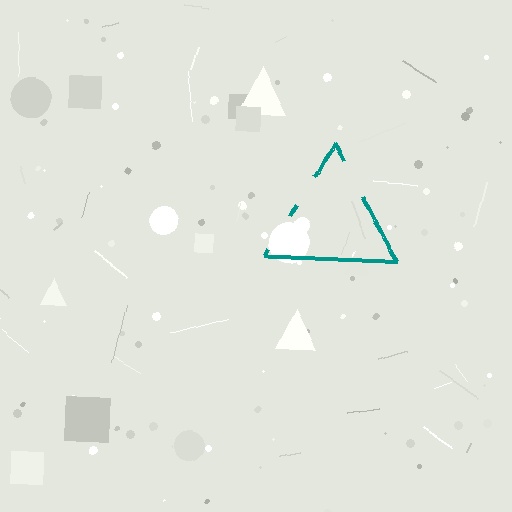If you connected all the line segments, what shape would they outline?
They would outline a triangle.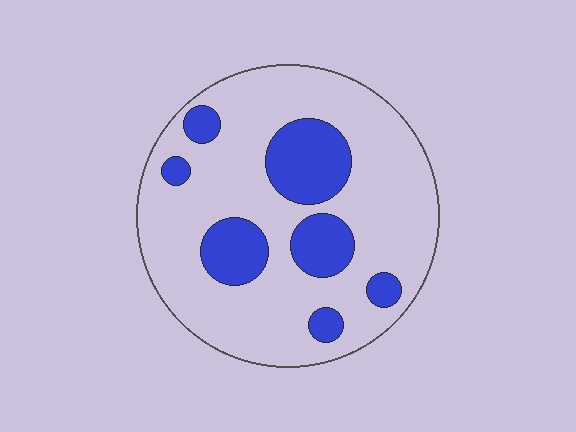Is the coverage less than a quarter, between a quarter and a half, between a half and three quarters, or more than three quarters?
Less than a quarter.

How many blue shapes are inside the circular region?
7.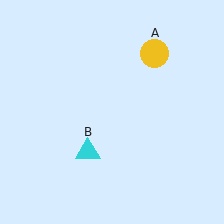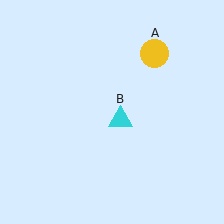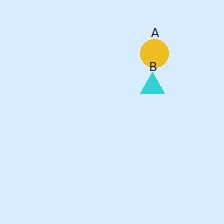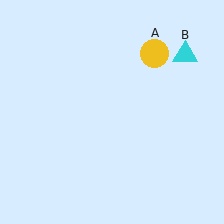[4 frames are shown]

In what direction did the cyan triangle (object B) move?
The cyan triangle (object B) moved up and to the right.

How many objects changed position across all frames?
1 object changed position: cyan triangle (object B).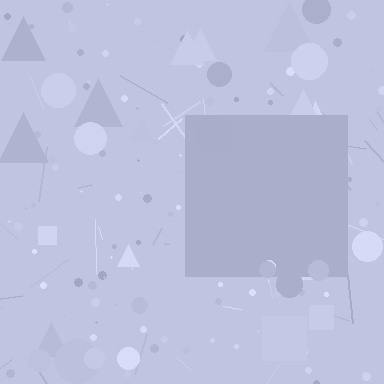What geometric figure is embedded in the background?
A square is embedded in the background.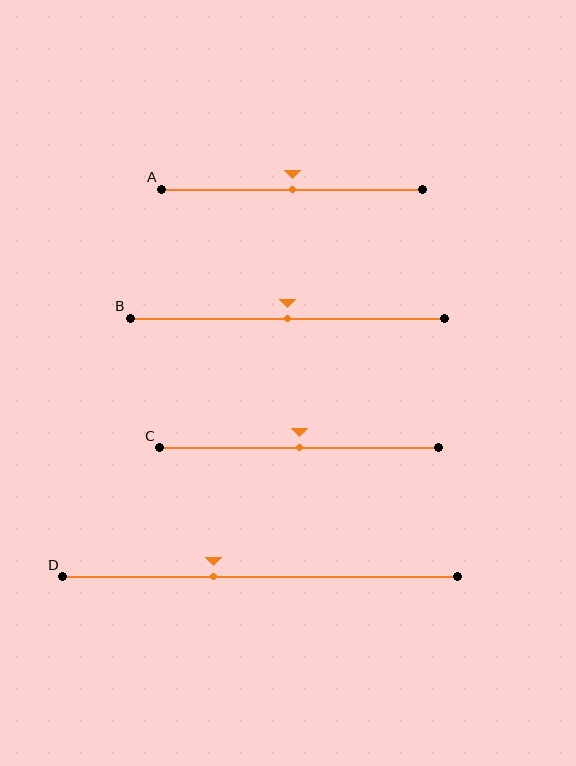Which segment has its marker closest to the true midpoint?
Segment A has its marker closest to the true midpoint.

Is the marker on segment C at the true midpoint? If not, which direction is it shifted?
Yes, the marker on segment C is at the true midpoint.